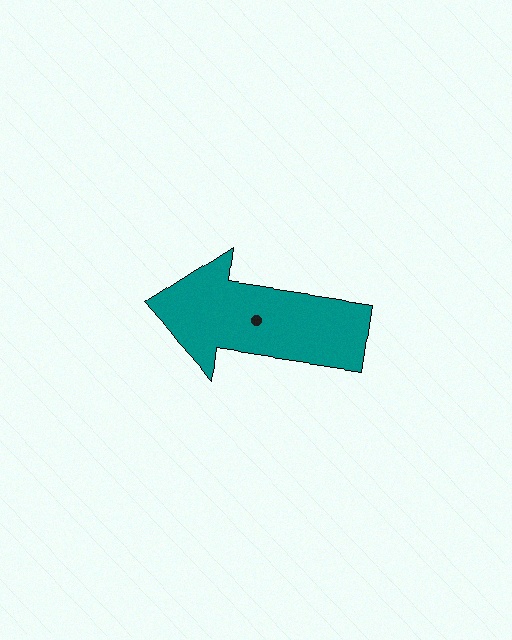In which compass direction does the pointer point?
West.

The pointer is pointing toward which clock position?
Roughly 9 o'clock.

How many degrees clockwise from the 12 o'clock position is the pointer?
Approximately 278 degrees.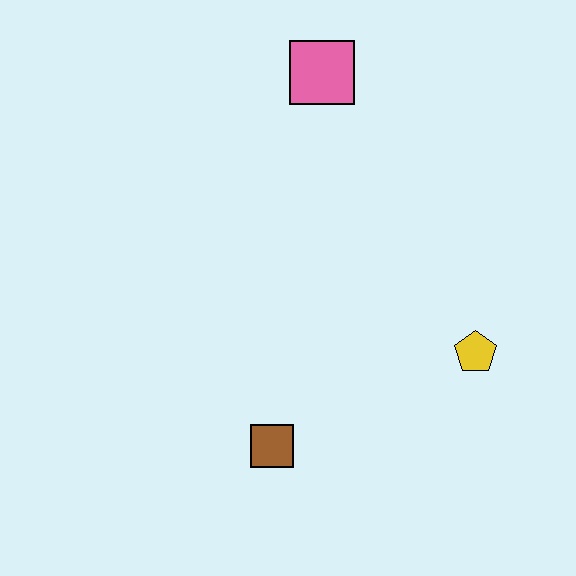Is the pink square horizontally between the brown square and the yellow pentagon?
Yes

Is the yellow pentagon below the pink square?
Yes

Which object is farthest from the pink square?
The brown square is farthest from the pink square.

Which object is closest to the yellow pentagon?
The brown square is closest to the yellow pentagon.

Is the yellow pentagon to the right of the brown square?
Yes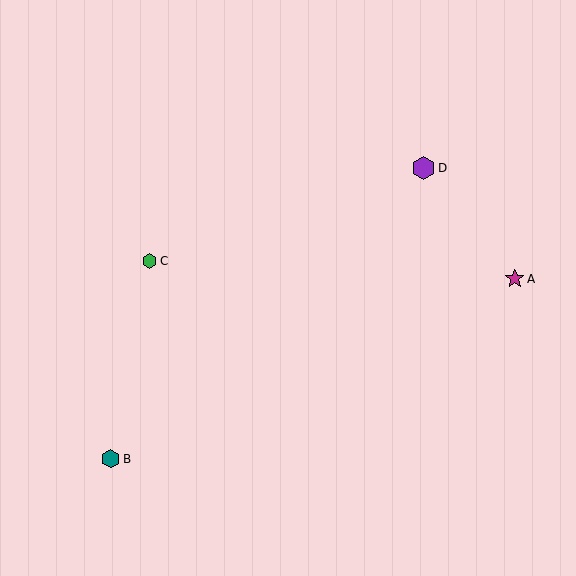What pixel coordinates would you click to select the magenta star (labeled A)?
Click at (515, 279) to select the magenta star A.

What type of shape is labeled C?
Shape C is a green hexagon.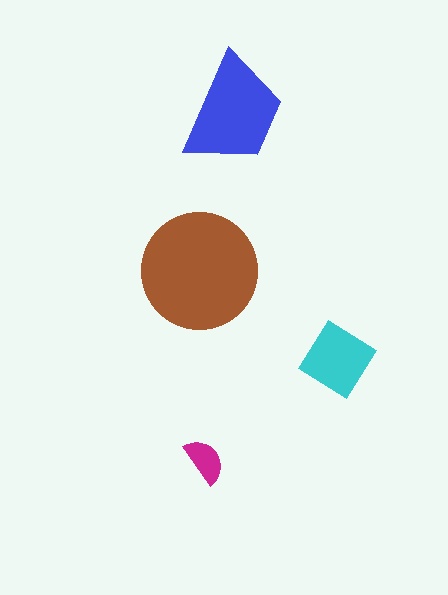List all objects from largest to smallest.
The brown circle, the blue trapezoid, the cyan diamond, the magenta semicircle.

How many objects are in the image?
There are 4 objects in the image.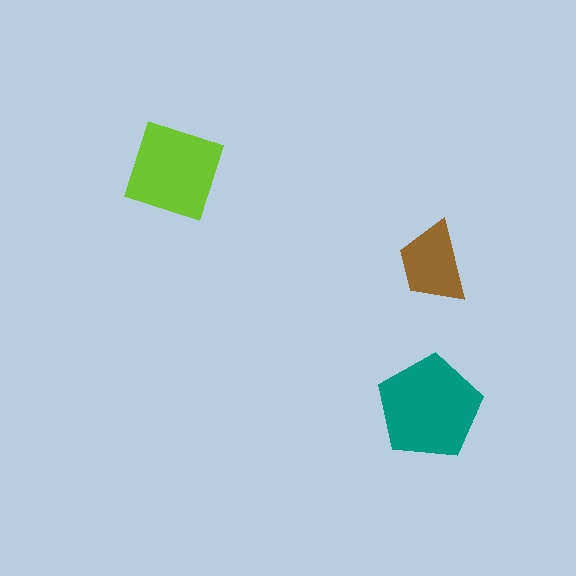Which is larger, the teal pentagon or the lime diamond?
The teal pentagon.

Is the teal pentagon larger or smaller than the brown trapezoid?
Larger.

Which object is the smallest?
The brown trapezoid.